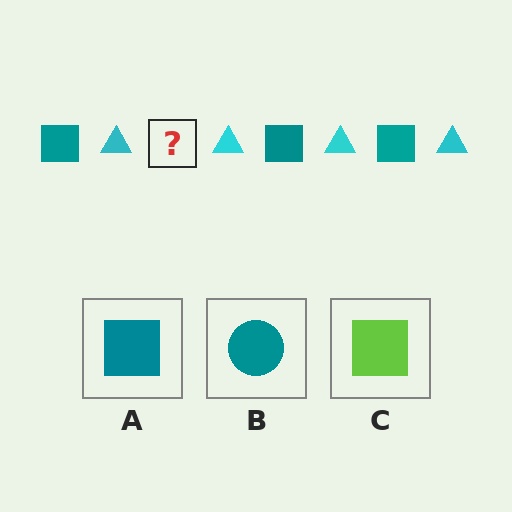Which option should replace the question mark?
Option A.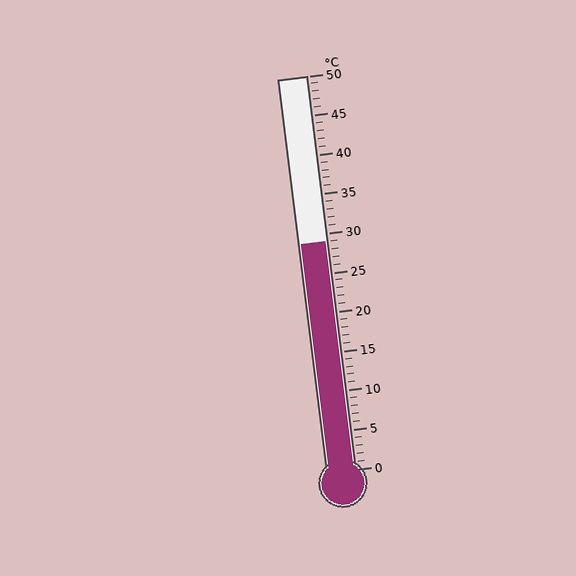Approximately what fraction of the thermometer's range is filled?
The thermometer is filled to approximately 60% of its range.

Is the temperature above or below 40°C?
The temperature is below 40°C.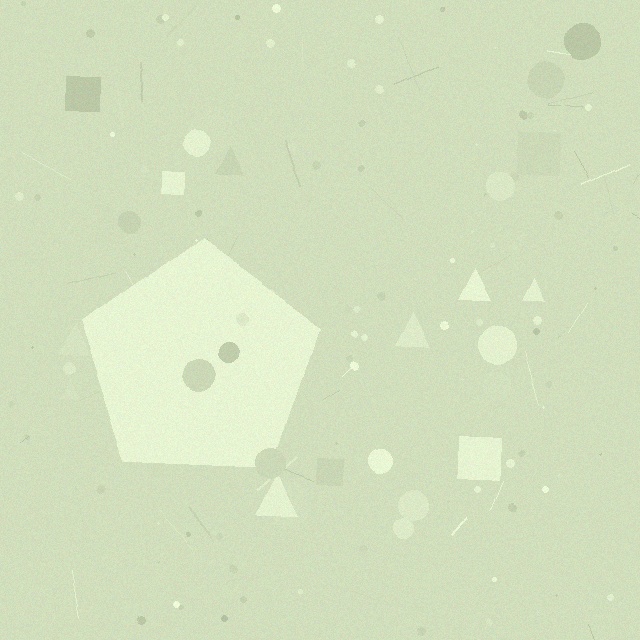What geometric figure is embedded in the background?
A pentagon is embedded in the background.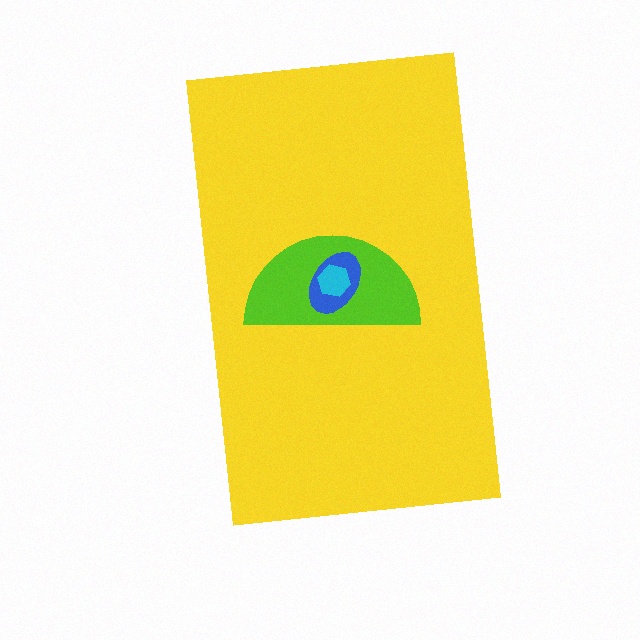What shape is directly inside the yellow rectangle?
The lime semicircle.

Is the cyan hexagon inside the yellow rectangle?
Yes.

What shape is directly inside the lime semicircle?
The blue ellipse.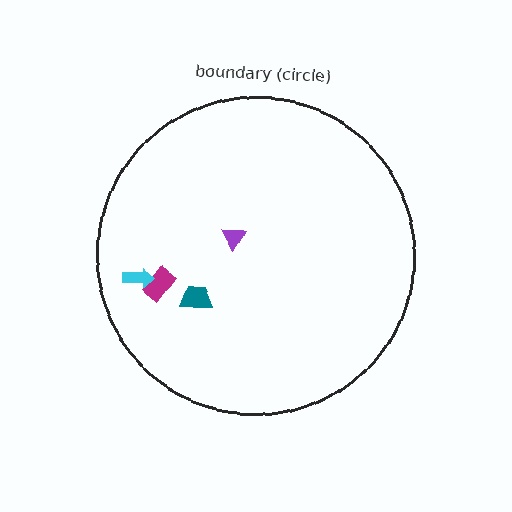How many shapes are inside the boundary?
4 inside, 0 outside.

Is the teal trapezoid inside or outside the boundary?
Inside.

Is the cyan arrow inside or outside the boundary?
Inside.